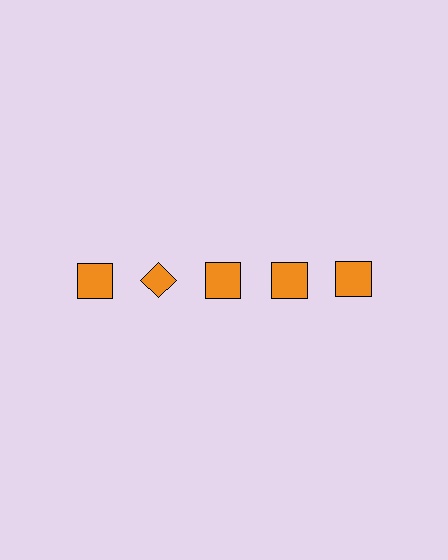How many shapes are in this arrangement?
There are 5 shapes arranged in a grid pattern.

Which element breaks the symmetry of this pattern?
The orange diamond in the top row, second from left column breaks the symmetry. All other shapes are orange squares.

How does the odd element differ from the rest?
It has a different shape: diamond instead of square.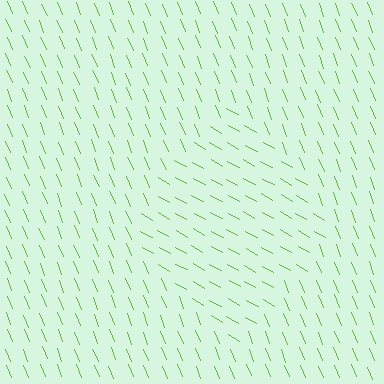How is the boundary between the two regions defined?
The boundary is defined purely by a change in line orientation (approximately 39 degrees difference). All lines are the same color and thickness.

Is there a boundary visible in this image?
Yes, there is a texture boundary formed by a change in line orientation.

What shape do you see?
I see a diamond.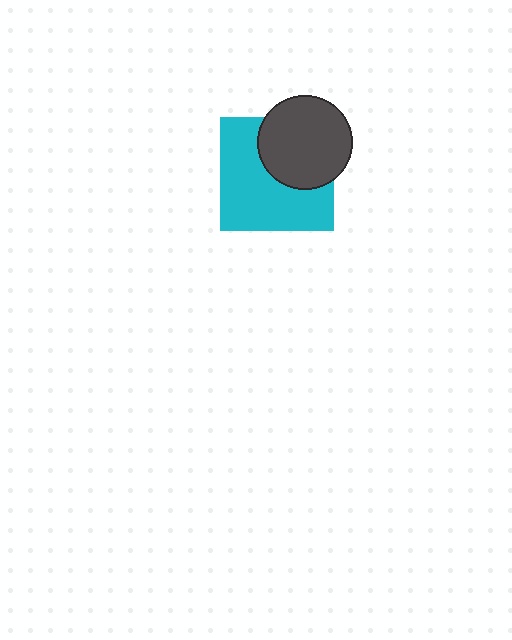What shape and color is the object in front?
The object in front is a dark gray circle.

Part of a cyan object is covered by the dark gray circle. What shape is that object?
It is a square.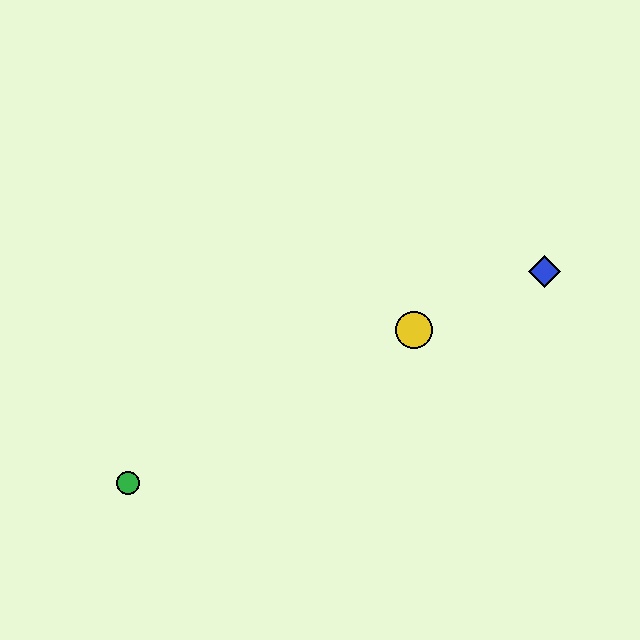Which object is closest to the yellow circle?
The blue diamond is closest to the yellow circle.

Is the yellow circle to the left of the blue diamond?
Yes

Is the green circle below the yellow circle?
Yes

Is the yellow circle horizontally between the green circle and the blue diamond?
Yes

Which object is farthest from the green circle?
The blue diamond is farthest from the green circle.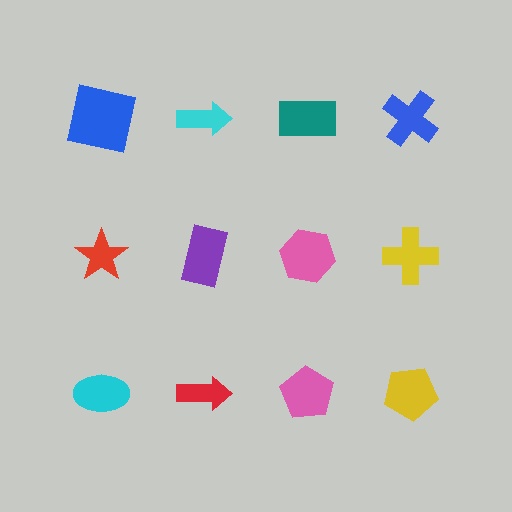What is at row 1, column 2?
A cyan arrow.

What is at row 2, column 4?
A yellow cross.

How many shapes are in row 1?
4 shapes.